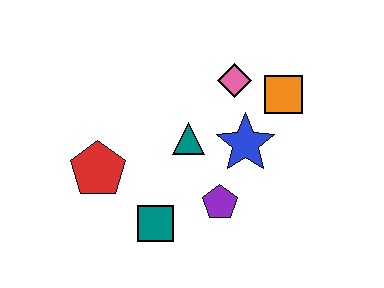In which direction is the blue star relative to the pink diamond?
The blue star is below the pink diamond.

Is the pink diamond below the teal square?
No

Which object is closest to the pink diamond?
The orange square is closest to the pink diamond.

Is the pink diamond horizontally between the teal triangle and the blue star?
Yes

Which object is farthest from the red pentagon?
The orange square is farthest from the red pentagon.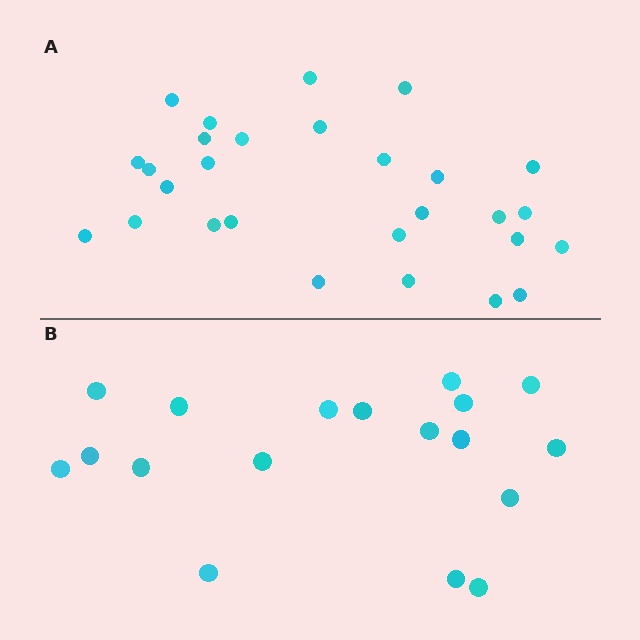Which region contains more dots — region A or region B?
Region A (the top region) has more dots.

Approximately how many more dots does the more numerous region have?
Region A has roughly 10 or so more dots than region B.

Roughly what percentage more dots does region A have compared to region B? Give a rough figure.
About 55% more.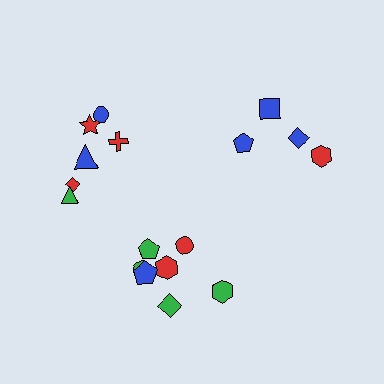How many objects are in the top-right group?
There are 4 objects.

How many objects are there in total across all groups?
There are 17 objects.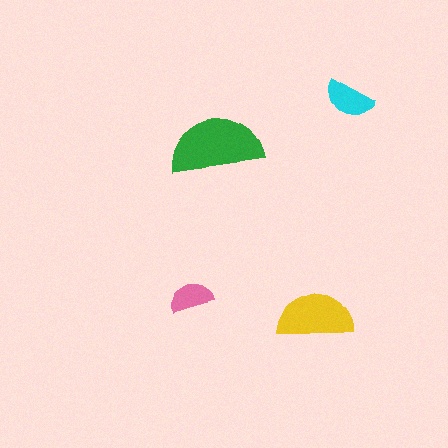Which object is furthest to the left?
The pink semicircle is leftmost.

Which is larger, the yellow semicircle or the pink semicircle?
The yellow one.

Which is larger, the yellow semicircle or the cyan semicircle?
The yellow one.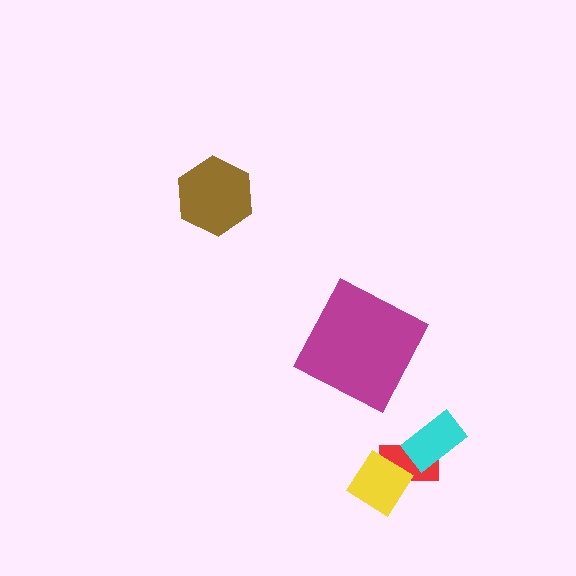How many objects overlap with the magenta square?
0 objects overlap with the magenta square.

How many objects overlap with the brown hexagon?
0 objects overlap with the brown hexagon.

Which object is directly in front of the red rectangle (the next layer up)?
The cyan rectangle is directly in front of the red rectangle.